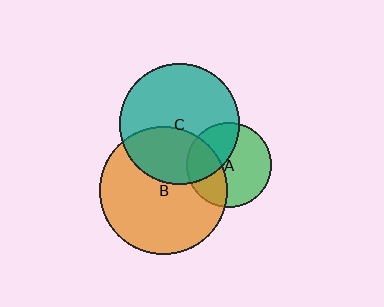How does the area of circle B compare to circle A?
Approximately 2.3 times.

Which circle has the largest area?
Circle B (orange).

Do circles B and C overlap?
Yes.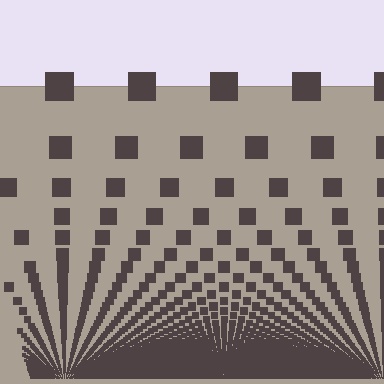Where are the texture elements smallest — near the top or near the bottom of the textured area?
Near the bottom.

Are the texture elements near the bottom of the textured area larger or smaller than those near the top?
Smaller. The gradient is inverted — elements near the bottom are smaller and denser.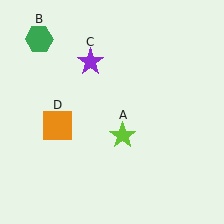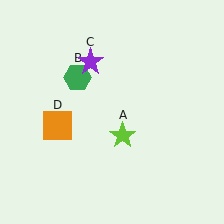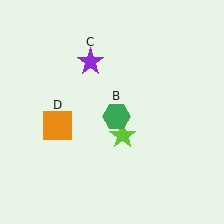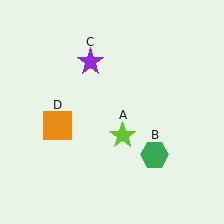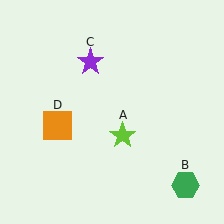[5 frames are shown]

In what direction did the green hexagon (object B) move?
The green hexagon (object B) moved down and to the right.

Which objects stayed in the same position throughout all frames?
Lime star (object A) and purple star (object C) and orange square (object D) remained stationary.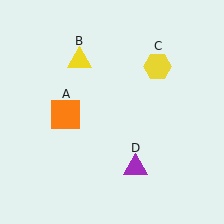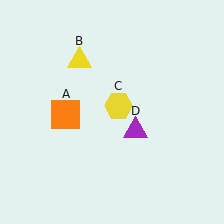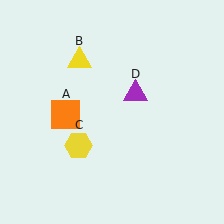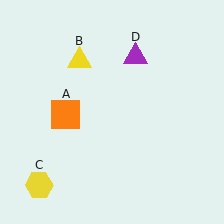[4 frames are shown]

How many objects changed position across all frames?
2 objects changed position: yellow hexagon (object C), purple triangle (object D).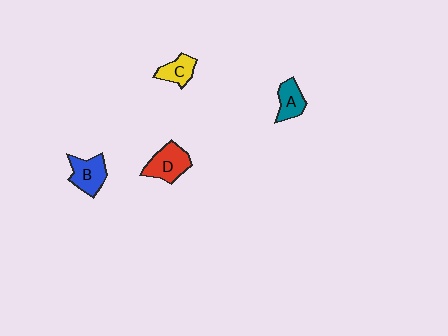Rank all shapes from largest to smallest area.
From largest to smallest: D (red), B (blue), A (teal), C (yellow).